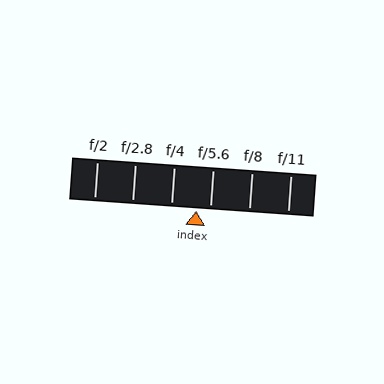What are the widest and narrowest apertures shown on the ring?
The widest aperture shown is f/2 and the narrowest is f/11.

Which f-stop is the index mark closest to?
The index mark is closest to f/5.6.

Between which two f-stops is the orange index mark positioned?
The index mark is between f/4 and f/5.6.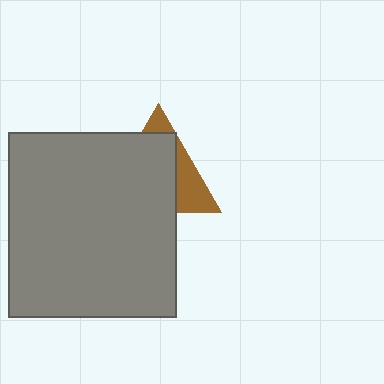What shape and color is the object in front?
The object in front is a gray rectangle.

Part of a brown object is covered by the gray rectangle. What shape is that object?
It is a triangle.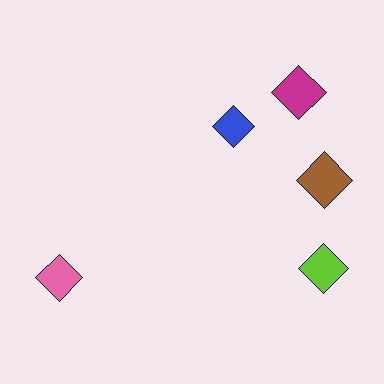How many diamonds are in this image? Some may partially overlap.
There are 5 diamonds.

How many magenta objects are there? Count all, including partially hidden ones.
There is 1 magenta object.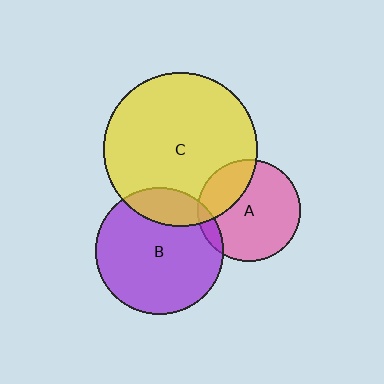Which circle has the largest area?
Circle C (yellow).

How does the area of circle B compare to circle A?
Approximately 1.6 times.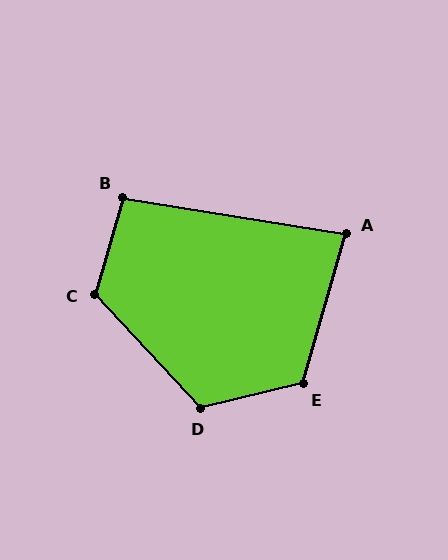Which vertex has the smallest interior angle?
A, at approximately 83 degrees.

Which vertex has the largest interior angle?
C, at approximately 121 degrees.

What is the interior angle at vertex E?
Approximately 119 degrees (obtuse).